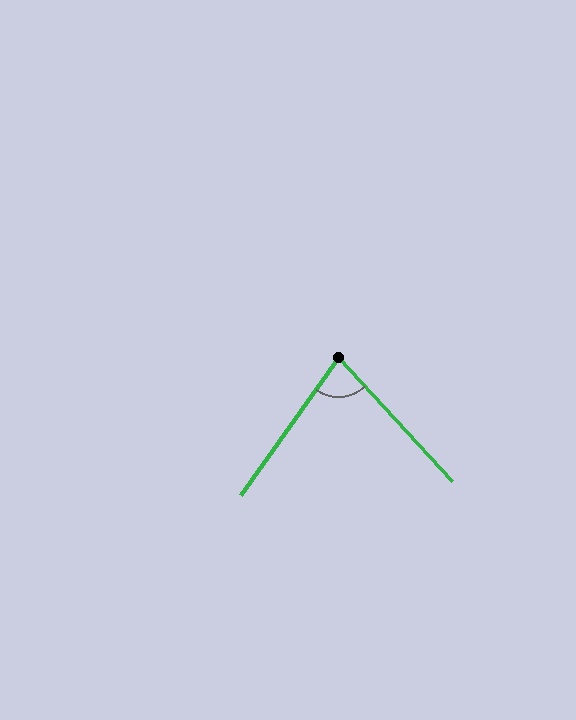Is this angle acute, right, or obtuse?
It is acute.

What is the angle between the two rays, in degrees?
Approximately 78 degrees.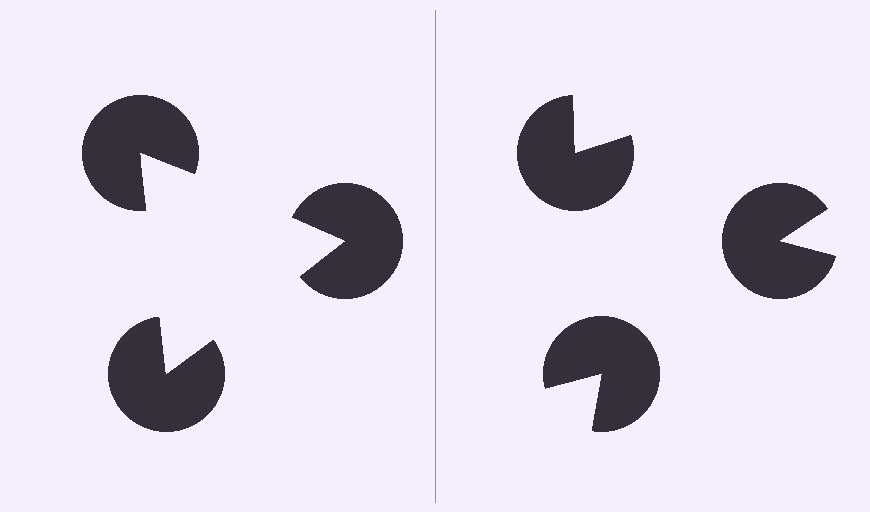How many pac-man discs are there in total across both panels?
6 — 3 on each side.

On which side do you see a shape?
An illusory triangle appears on the left side. On the right side the wedge cuts are rotated, so no coherent shape forms.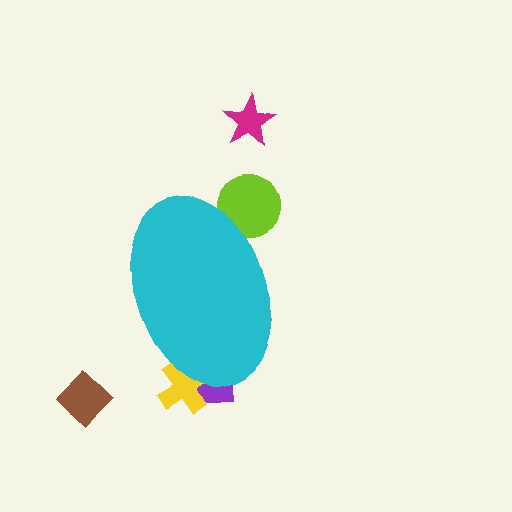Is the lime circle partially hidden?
Yes, the lime circle is partially hidden behind the cyan ellipse.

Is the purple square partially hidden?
Yes, the purple square is partially hidden behind the cyan ellipse.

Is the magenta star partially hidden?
No, the magenta star is fully visible.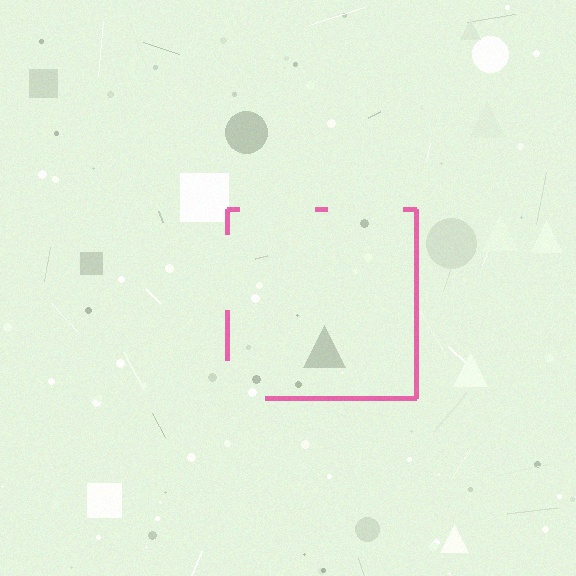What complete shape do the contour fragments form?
The contour fragments form a square.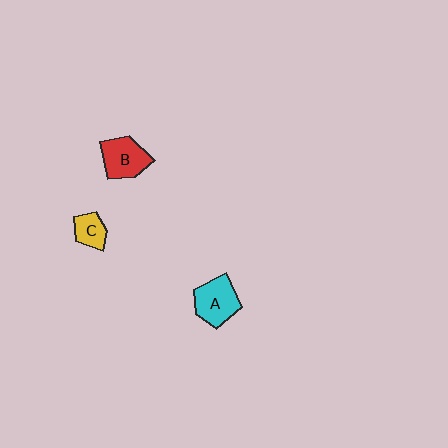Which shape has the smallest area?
Shape C (yellow).